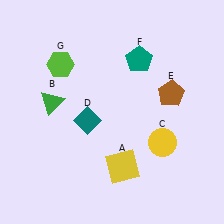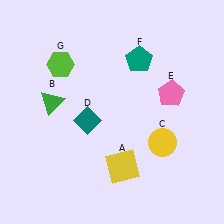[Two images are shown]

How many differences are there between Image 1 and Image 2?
There is 1 difference between the two images.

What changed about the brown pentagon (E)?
In Image 1, E is brown. In Image 2, it changed to pink.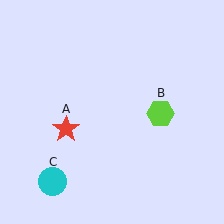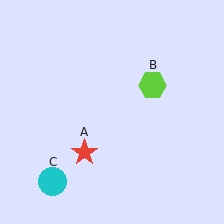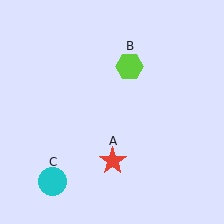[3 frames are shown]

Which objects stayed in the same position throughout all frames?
Cyan circle (object C) remained stationary.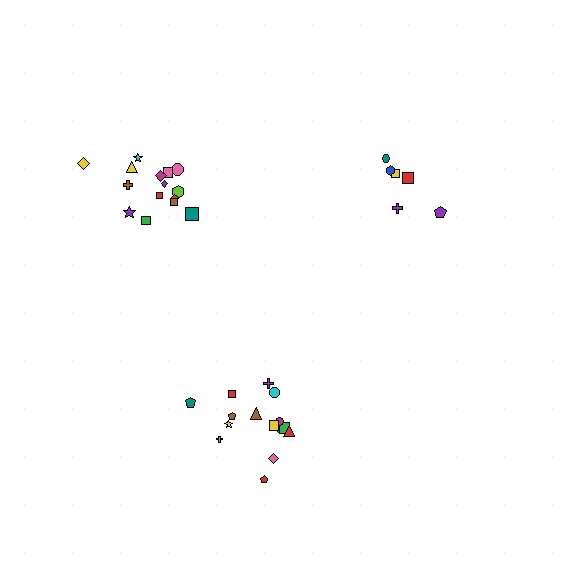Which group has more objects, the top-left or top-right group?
The top-left group.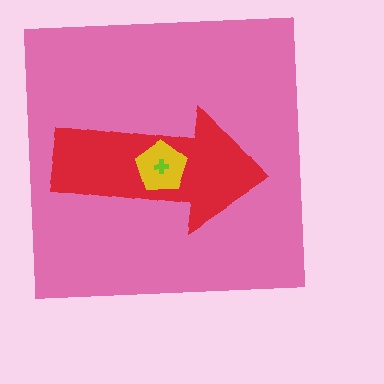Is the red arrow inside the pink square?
Yes.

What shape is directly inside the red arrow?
The yellow pentagon.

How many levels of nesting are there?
4.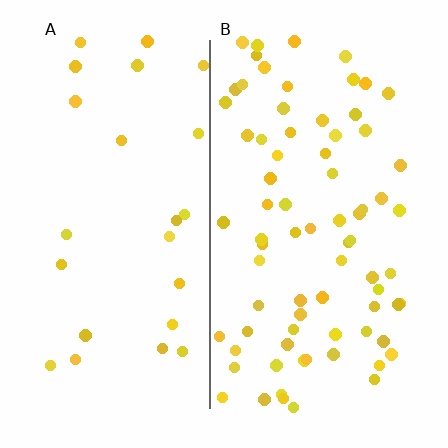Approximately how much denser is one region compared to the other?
Approximately 3.1× — region B over region A.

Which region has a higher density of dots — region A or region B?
B (the right).